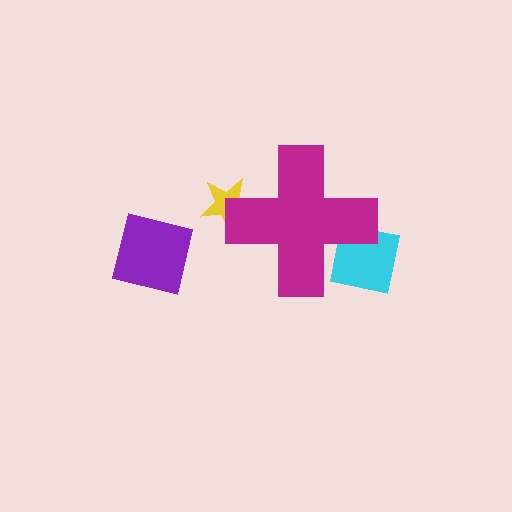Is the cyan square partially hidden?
Yes, the cyan square is partially hidden behind the magenta cross.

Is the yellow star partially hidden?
Yes, the yellow star is partially hidden behind the magenta cross.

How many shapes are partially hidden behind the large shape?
2 shapes are partially hidden.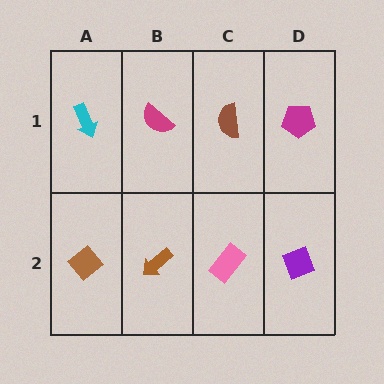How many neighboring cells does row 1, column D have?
2.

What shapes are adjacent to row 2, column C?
A brown semicircle (row 1, column C), a brown arrow (row 2, column B), a purple diamond (row 2, column D).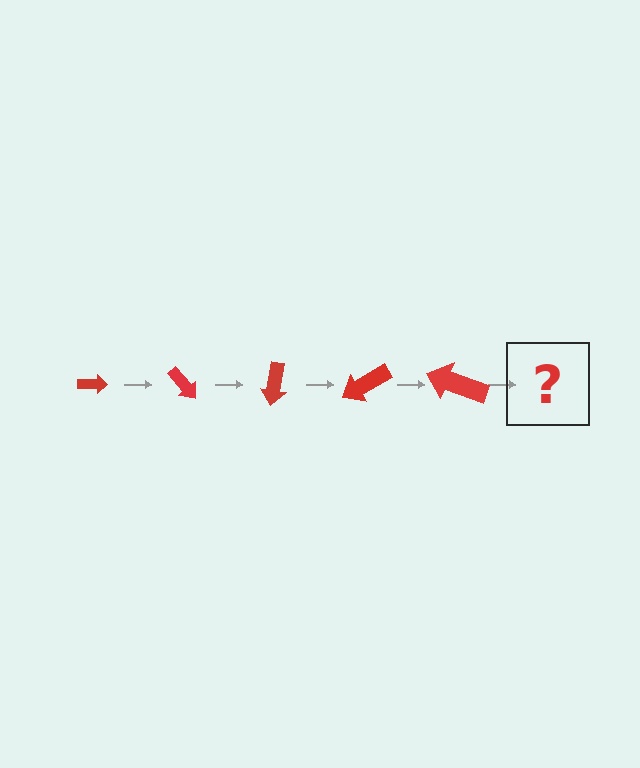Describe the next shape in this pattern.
It should be an arrow, larger than the previous one and rotated 250 degrees from the start.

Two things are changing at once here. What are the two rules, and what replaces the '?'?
The two rules are that the arrow grows larger each step and it rotates 50 degrees each step. The '?' should be an arrow, larger than the previous one and rotated 250 degrees from the start.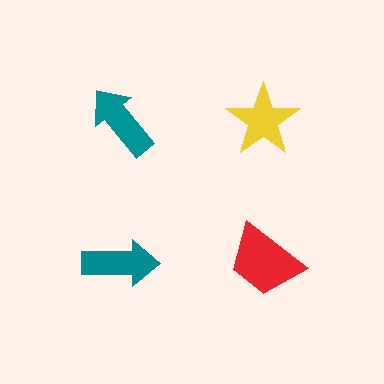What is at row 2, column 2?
A red trapezoid.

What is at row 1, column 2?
A yellow star.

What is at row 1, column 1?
A teal arrow.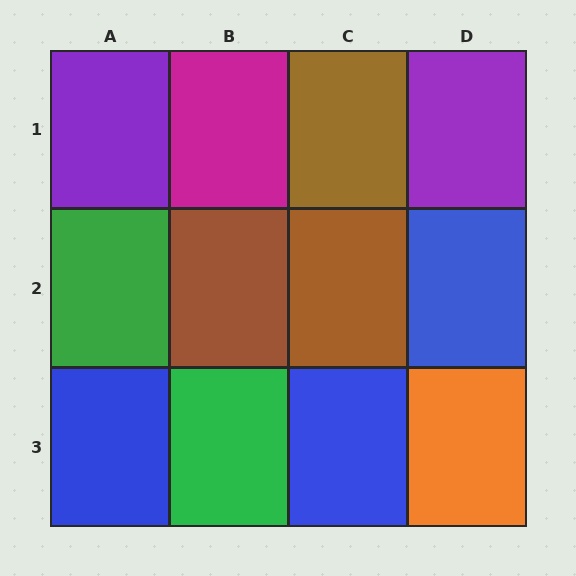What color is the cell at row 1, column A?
Purple.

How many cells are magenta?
1 cell is magenta.